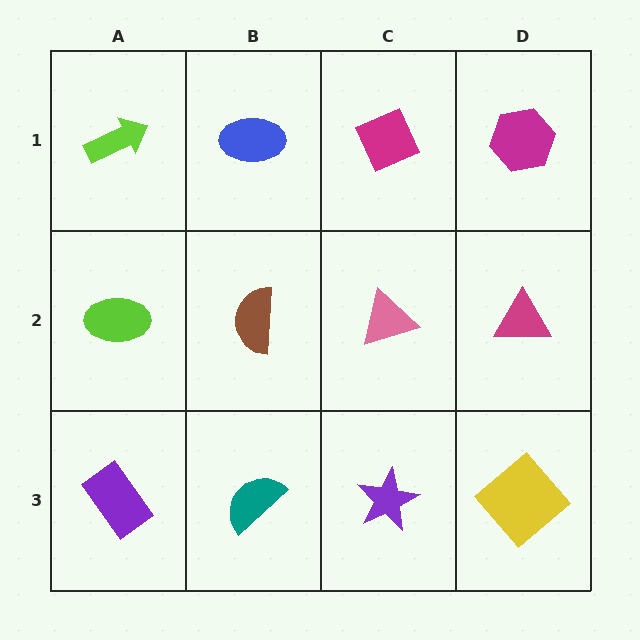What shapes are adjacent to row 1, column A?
A lime ellipse (row 2, column A), a blue ellipse (row 1, column B).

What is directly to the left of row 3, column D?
A purple star.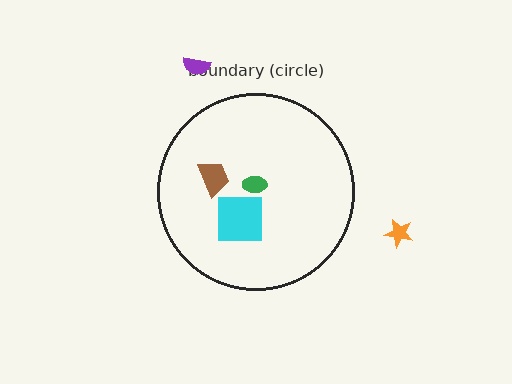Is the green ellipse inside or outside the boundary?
Inside.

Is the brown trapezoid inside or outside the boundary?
Inside.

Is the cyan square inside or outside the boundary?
Inside.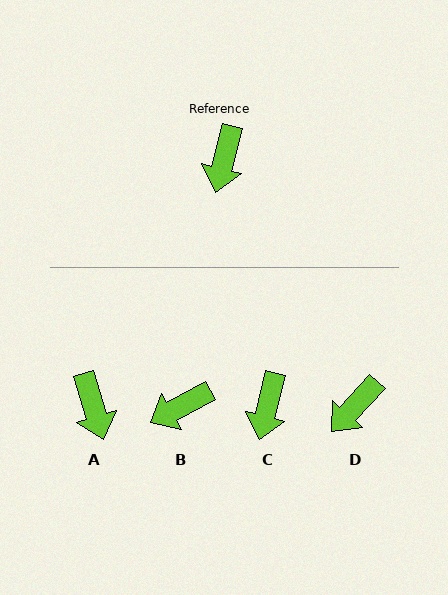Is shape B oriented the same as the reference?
No, it is off by about 48 degrees.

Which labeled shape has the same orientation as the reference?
C.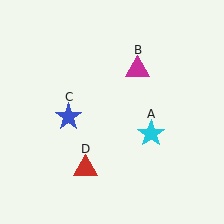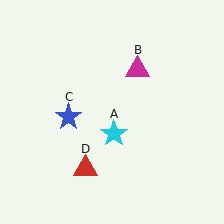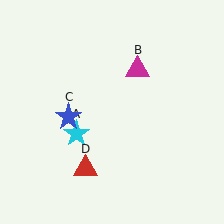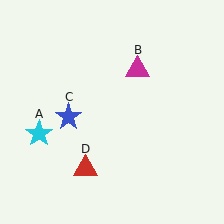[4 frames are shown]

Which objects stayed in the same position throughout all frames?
Magenta triangle (object B) and blue star (object C) and red triangle (object D) remained stationary.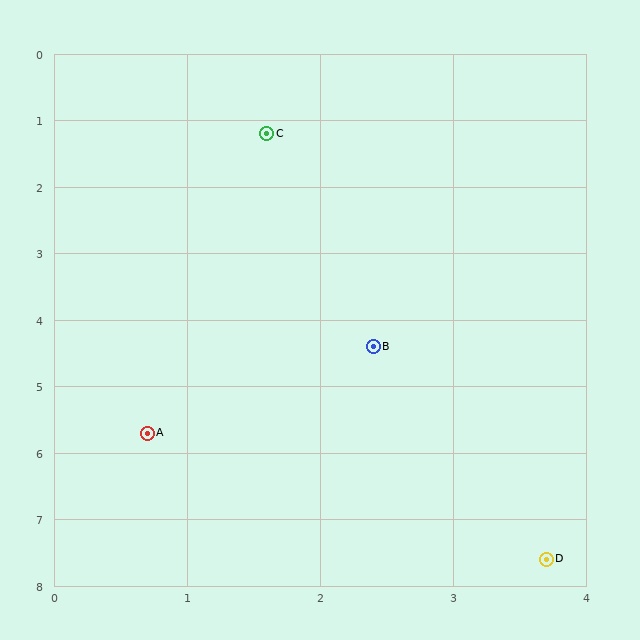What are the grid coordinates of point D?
Point D is at approximately (3.7, 7.6).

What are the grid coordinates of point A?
Point A is at approximately (0.7, 5.7).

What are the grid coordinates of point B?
Point B is at approximately (2.4, 4.4).